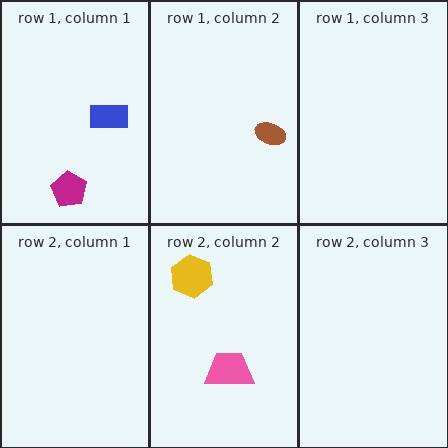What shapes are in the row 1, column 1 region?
The magenta pentagon, the blue rectangle.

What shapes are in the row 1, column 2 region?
The brown ellipse.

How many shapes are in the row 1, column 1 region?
2.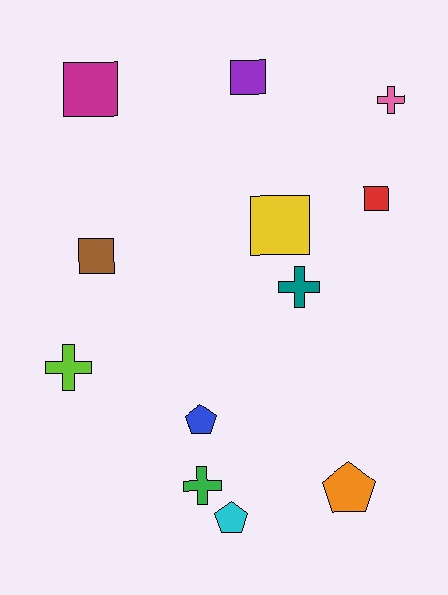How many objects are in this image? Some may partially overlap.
There are 12 objects.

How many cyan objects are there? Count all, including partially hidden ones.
There is 1 cyan object.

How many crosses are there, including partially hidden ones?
There are 4 crosses.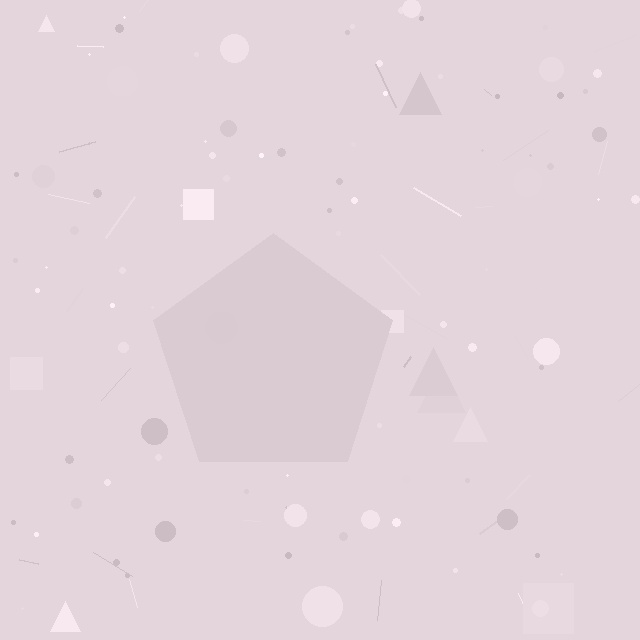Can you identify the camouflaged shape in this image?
The camouflaged shape is a pentagon.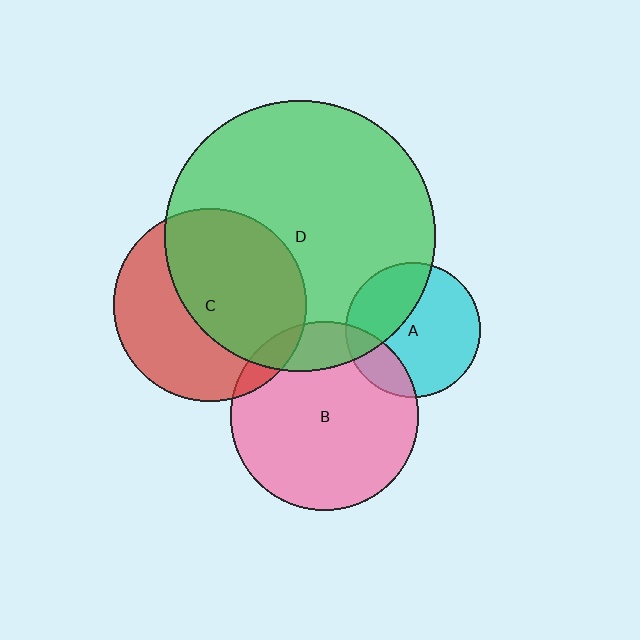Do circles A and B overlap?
Yes.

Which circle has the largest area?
Circle D (green).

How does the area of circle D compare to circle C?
Approximately 2.0 times.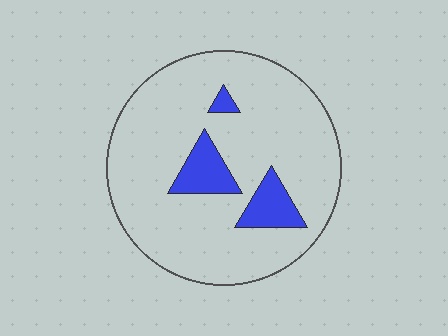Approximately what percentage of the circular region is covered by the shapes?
Approximately 10%.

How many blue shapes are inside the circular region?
3.